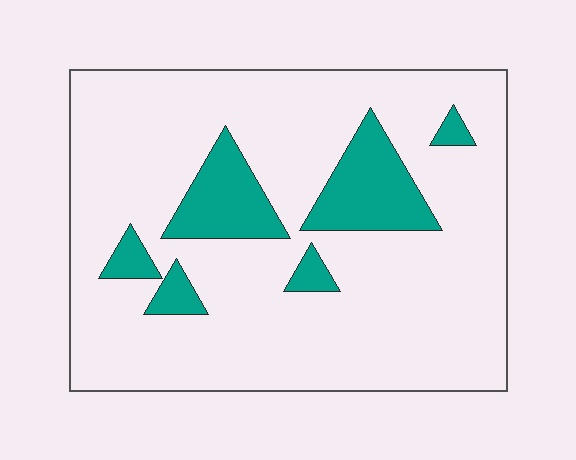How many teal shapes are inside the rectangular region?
6.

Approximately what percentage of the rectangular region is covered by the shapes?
Approximately 15%.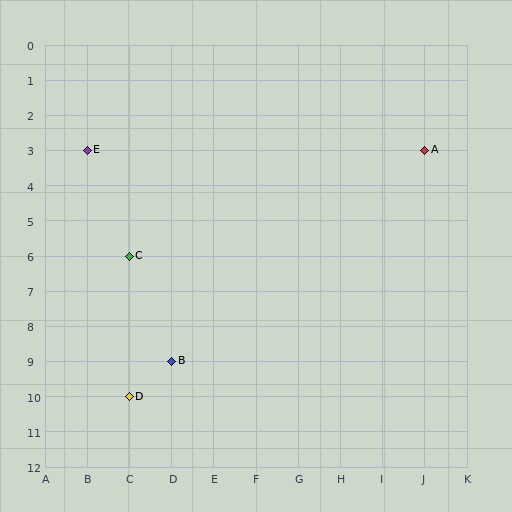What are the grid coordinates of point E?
Point E is at grid coordinates (B, 3).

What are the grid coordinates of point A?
Point A is at grid coordinates (J, 3).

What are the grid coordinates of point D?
Point D is at grid coordinates (C, 10).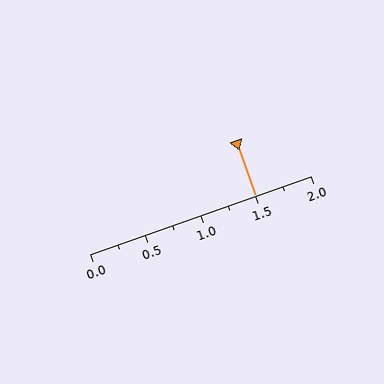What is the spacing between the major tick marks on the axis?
The major ticks are spaced 0.5 apart.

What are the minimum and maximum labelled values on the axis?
The axis runs from 0.0 to 2.0.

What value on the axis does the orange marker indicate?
The marker indicates approximately 1.5.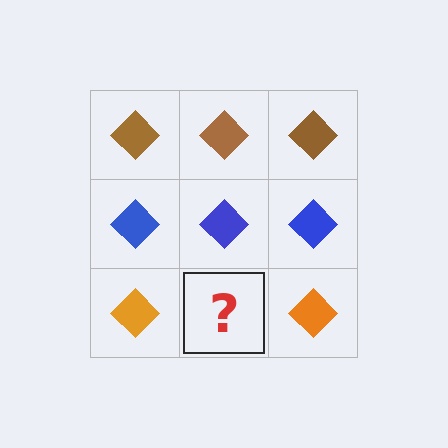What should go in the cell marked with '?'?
The missing cell should contain an orange diamond.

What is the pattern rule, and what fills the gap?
The rule is that each row has a consistent color. The gap should be filled with an orange diamond.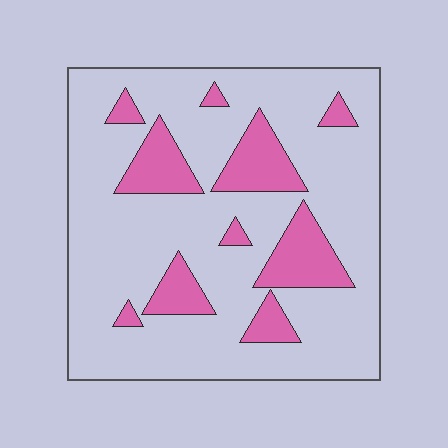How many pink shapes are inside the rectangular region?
10.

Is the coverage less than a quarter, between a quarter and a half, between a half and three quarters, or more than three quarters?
Less than a quarter.